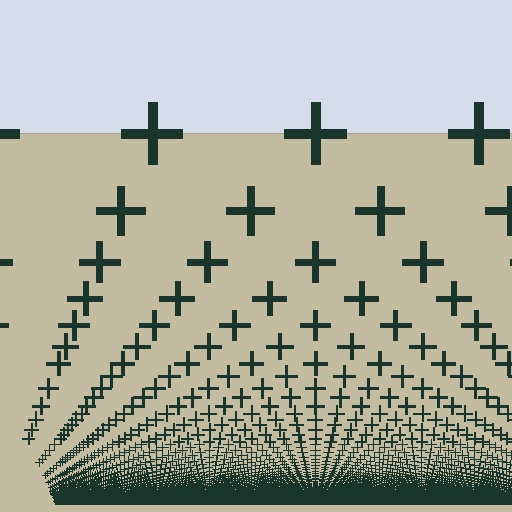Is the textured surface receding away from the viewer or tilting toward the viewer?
The surface appears to tilt toward the viewer. Texture elements get larger and sparser toward the top.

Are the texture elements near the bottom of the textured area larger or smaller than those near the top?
Smaller. The gradient is inverted — elements near the bottom are smaller and denser.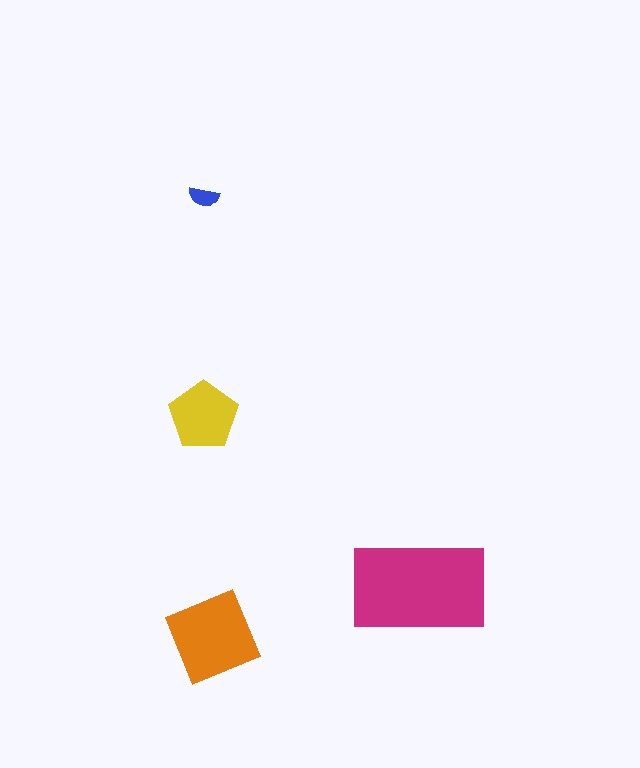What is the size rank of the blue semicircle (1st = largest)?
4th.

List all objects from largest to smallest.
The magenta rectangle, the orange diamond, the yellow pentagon, the blue semicircle.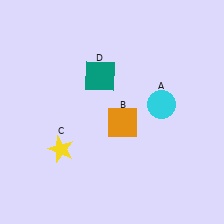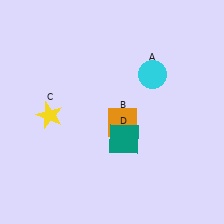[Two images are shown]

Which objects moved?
The objects that moved are: the cyan circle (A), the yellow star (C), the teal square (D).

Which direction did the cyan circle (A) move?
The cyan circle (A) moved up.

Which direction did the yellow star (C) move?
The yellow star (C) moved up.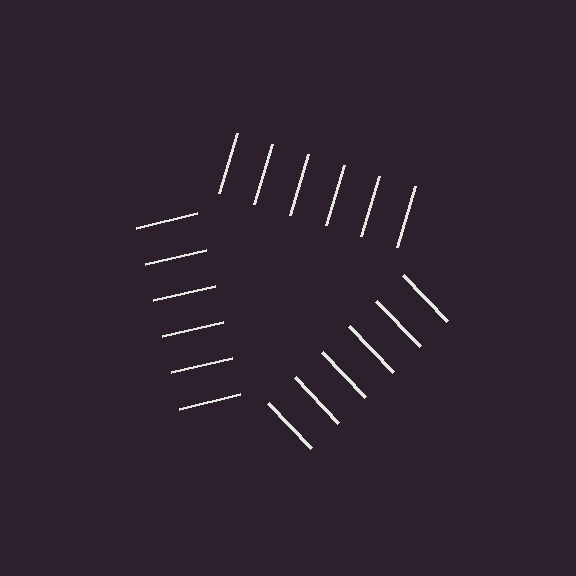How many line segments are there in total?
18 — 6 along each of the 3 edges.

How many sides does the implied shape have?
3 sides — the line-ends trace a triangle.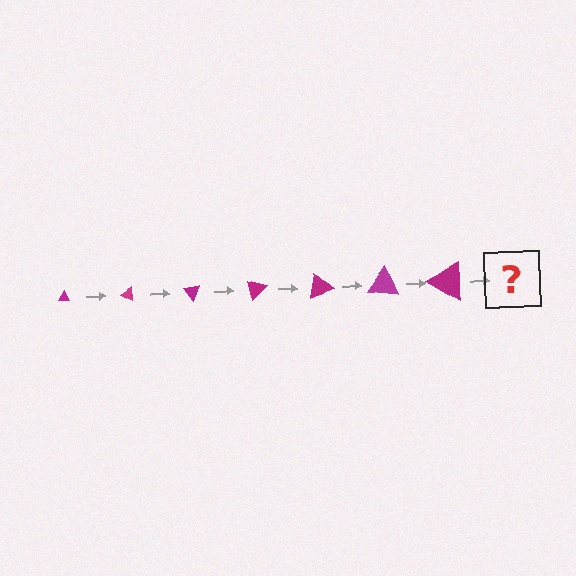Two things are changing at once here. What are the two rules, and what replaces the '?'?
The two rules are that the triangle grows larger each step and it rotates 25 degrees each step. The '?' should be a triangle, larger than the previous one and rotated 175 degrees from the start.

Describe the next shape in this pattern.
It should be a triangle, larger than the previous one and rotated 175 degrees from the start.